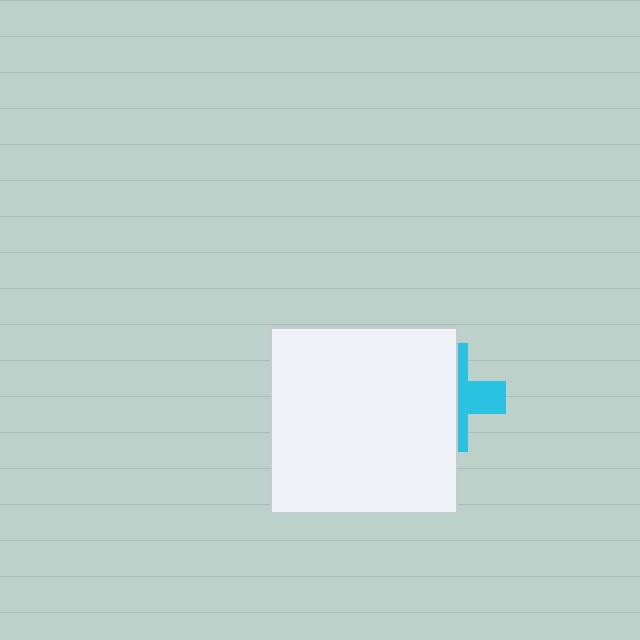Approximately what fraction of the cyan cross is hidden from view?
Roughly 62% of the cyan cross is hidden behind the white square.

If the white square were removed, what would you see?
You would see the complete cyan cross.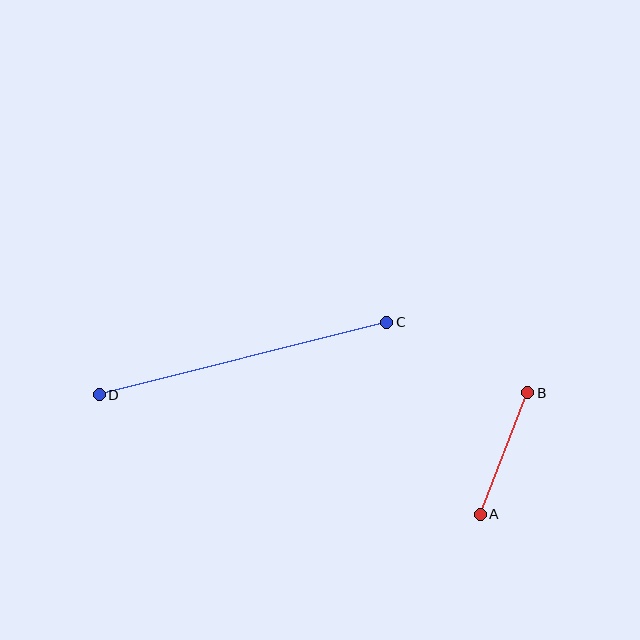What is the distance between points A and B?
The distance is approximately 130 pixels.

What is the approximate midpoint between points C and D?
The midpoint is at approximately (243, 358) pixels.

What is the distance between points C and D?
The distance is approximately 296 pixels.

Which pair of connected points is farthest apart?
Points C and D are farthest apart.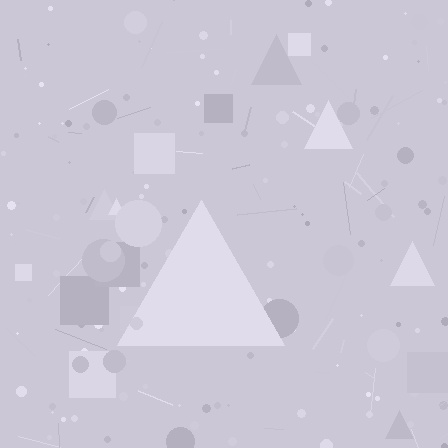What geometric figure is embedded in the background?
A triangle is embedded in the background.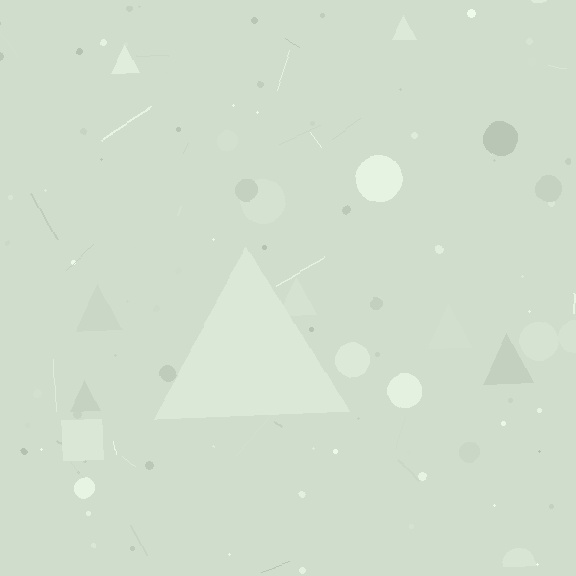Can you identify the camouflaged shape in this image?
The camouflaged shape is a triangle.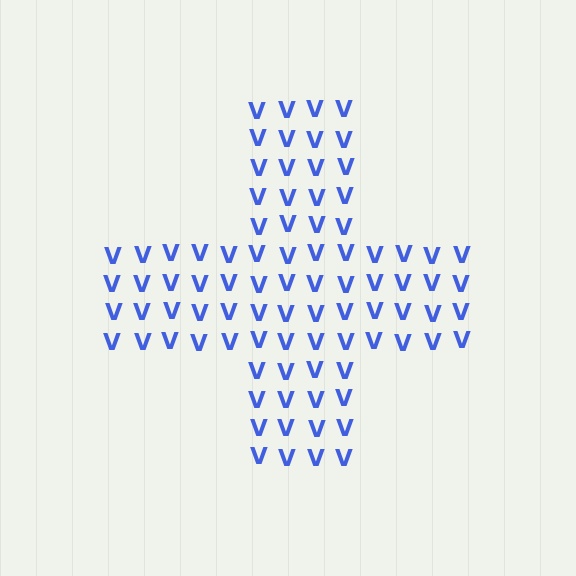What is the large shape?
The large shape is a cross.